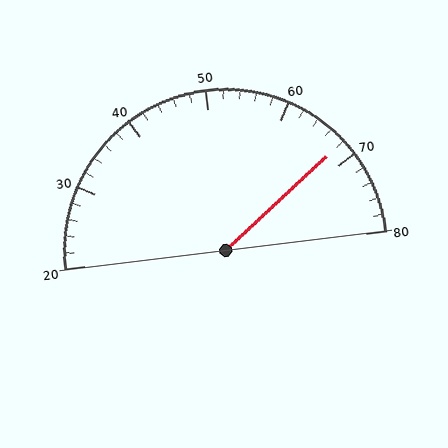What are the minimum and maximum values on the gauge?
The gauge ranges from 20 to 80.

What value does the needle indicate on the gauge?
The needle indicates approximately 68.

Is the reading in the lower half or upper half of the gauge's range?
The reading is in the upper half of the range (20 to 80).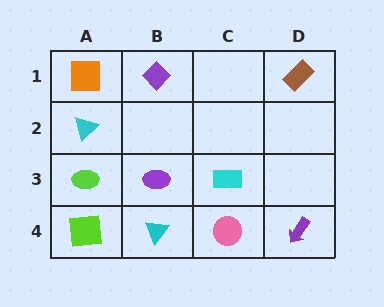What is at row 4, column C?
A pink circle.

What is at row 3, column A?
A lime ellipse.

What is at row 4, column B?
A cyan triangle.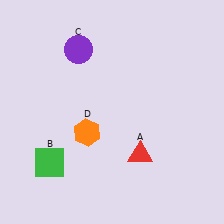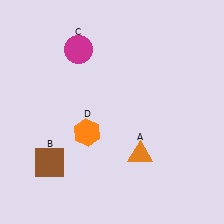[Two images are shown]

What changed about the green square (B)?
In Image 1, B is green. In Image 2, it changed to brown.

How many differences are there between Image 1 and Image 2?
There are 3 differences between the two images.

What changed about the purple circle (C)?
In Image 1, C is purple. In Image 2, it changed to magenta.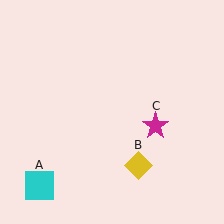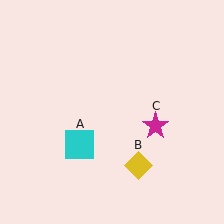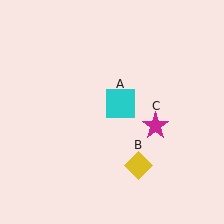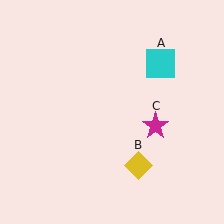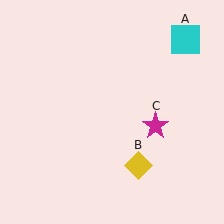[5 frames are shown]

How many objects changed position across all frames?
1 object changed position: cyan square (object A).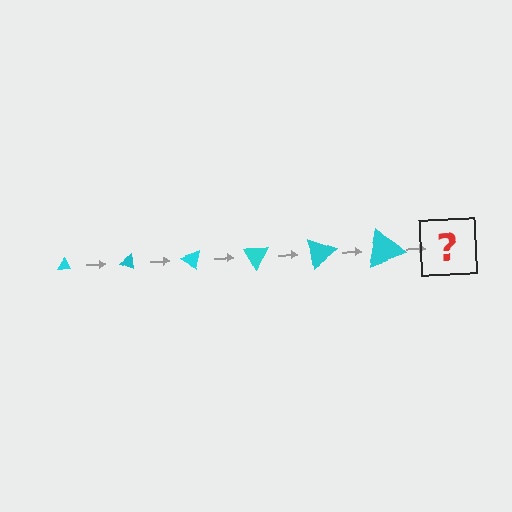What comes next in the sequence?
The next element should be a triangle, larger than the previous one and rotated 120 degrees from the start.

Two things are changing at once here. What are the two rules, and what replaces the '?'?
The two rules are that the triangle grows larger each step and it rotates 20 degrees each step. The '?' should be a triangle, larger than the previous one and rotated 120 degrees from the start.